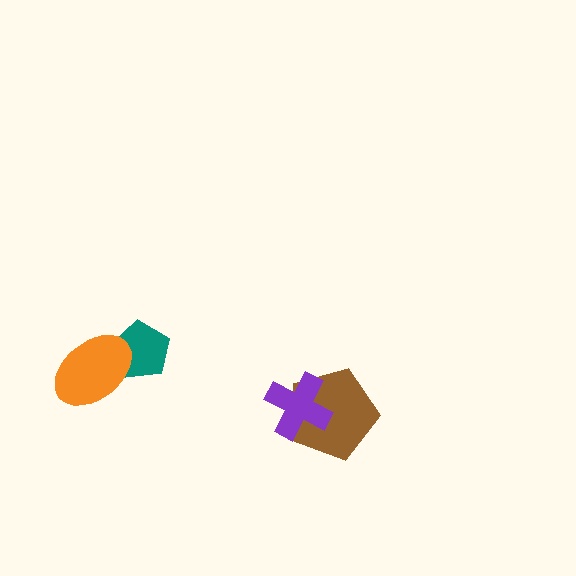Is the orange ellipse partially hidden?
No, no other shape covers it.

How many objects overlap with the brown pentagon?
1 object overlaps with the brown pentagon.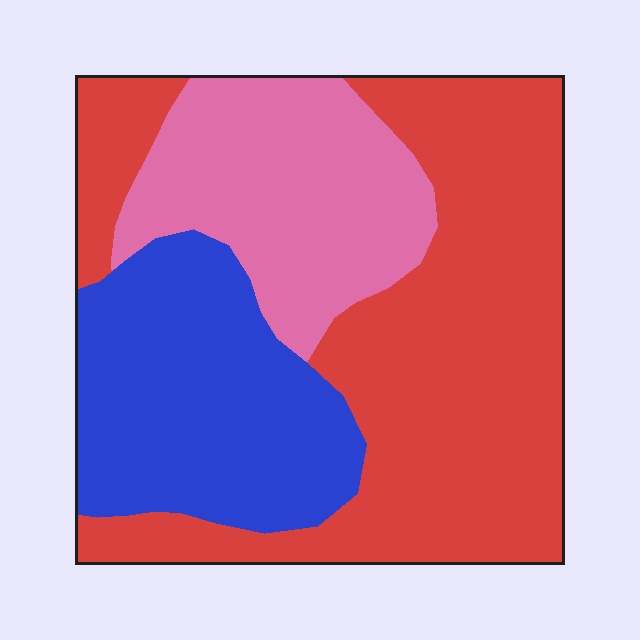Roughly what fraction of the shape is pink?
Pink takes up less than a quarter of the shape.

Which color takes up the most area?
Red, at roughly 50%.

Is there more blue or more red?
Red.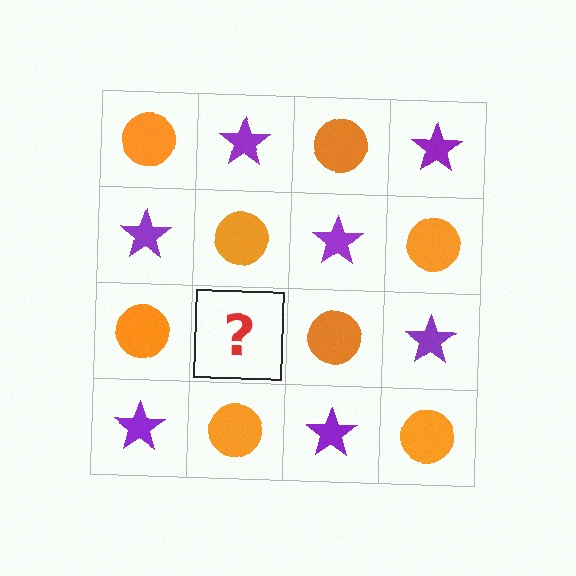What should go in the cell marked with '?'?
The missing cell should contain a purple star.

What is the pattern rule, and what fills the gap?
The rule is that it alternates orange circle and purple star in a checkerboard pattern. The gap should be filled with a purple star.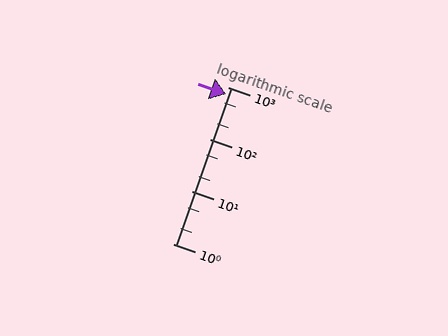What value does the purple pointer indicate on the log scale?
The pointer indicates approximately 730.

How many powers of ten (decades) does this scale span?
The scale spans 3 decades, from 1 to 1000.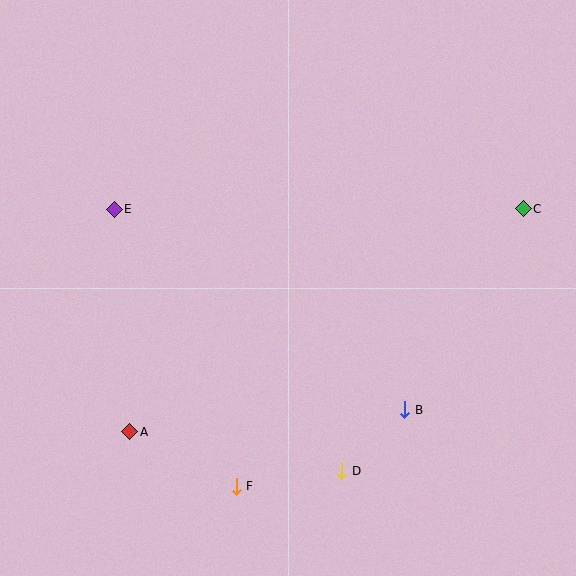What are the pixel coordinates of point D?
Point D is at (342, 471).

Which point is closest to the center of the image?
Point B at (405, 410) is closest to the center.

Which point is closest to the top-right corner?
Point C is closest to the top-right corner.